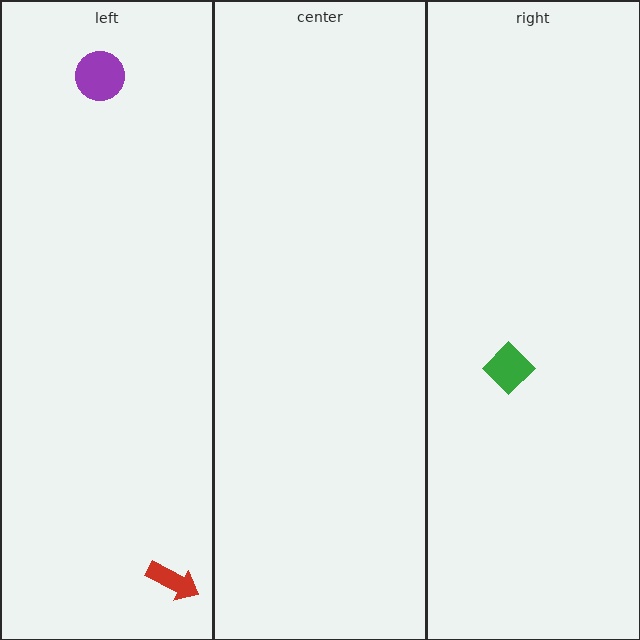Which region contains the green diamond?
The right region.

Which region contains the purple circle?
The left region.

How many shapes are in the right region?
1.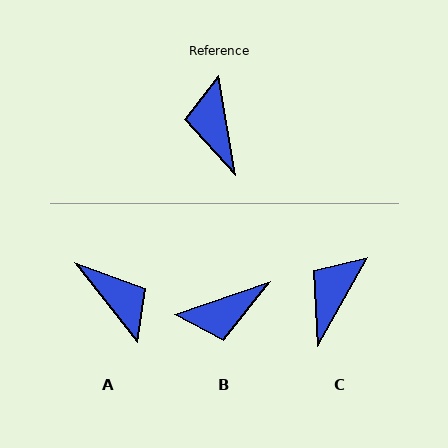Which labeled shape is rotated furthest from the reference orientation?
A, about 152 degrees away.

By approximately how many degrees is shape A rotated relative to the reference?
Approximately 152 degrees clockwise.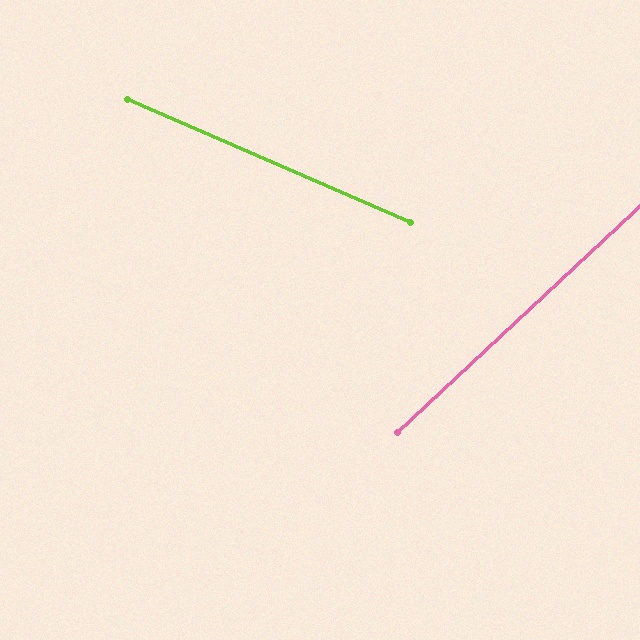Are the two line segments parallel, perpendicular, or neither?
Neither parallel nor perpendicular — they differ by about 66°.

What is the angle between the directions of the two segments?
Approximately 66 degrees.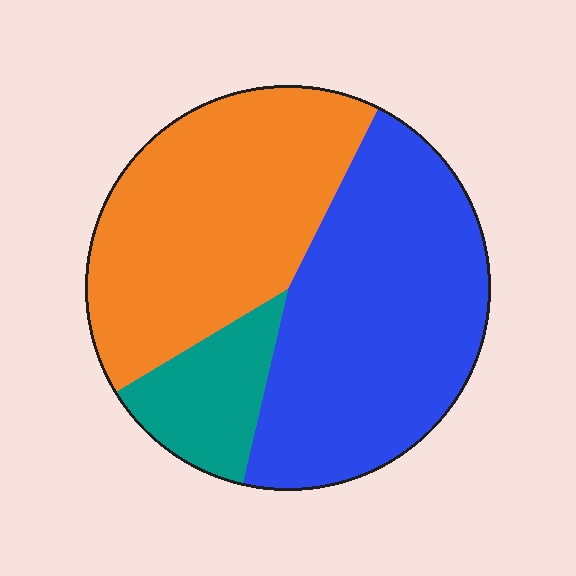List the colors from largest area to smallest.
From largest to smallest: blue, orange, teal.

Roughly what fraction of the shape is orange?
Orange covers around 40% of the shape.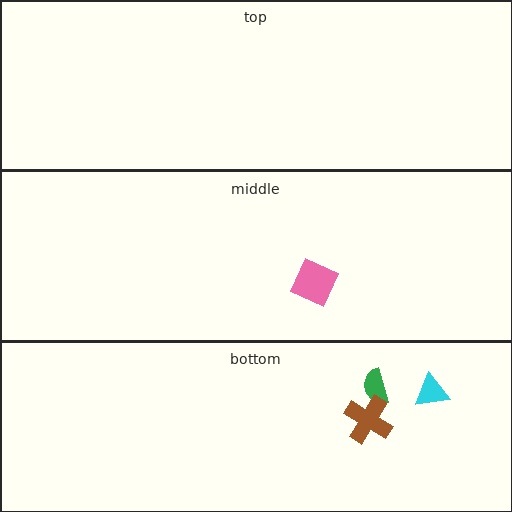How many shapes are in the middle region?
1.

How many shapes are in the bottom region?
3.